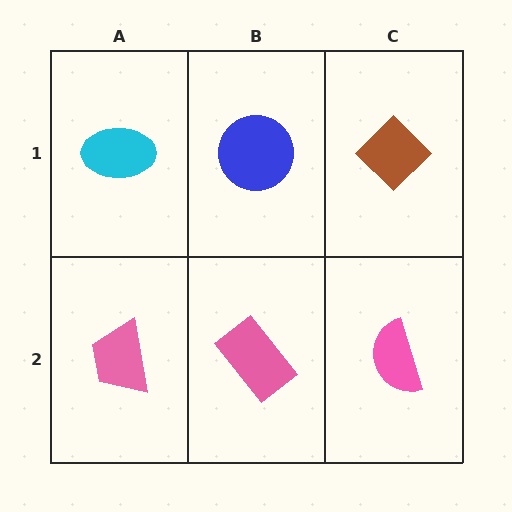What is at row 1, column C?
A brown diamond.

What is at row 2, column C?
A pink semicircle.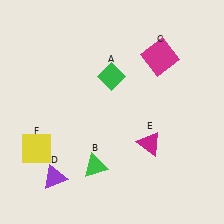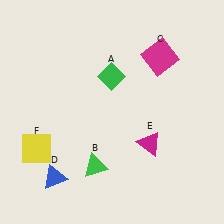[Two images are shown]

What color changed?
The triangle (D) changed from purple in Image 1 to blue in Image 2.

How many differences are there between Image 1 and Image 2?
There is 1 difference between the two images.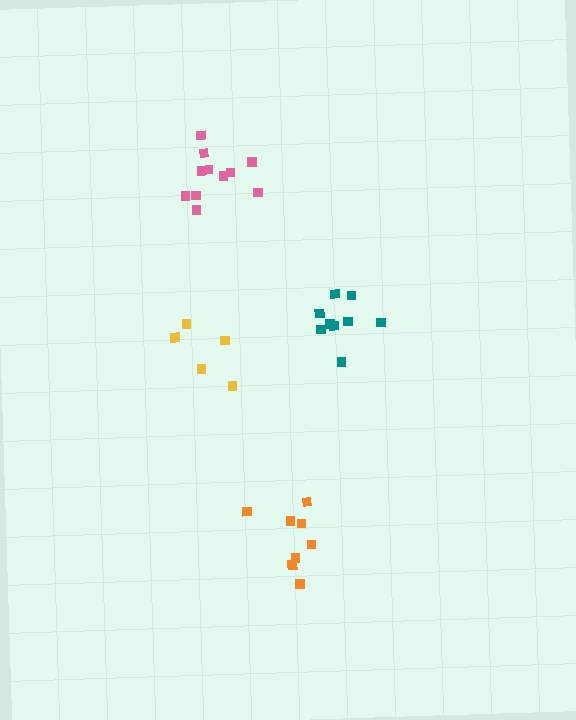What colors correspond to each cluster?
The clusters are colored: yellow, pink, teal, orange.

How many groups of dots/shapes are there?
There are 4 groups.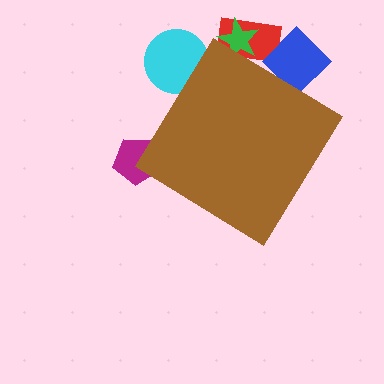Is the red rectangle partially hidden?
Yes, the red rectangle is partially hidden behind the brown diamond.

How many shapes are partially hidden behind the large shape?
5 shapes are partially hidden.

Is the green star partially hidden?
Yes, the green star is partially hidden behind the brown diamond.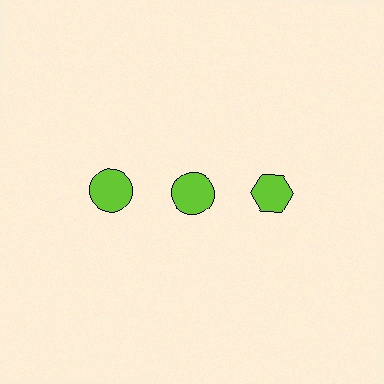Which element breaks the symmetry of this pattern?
The lime hexagon in the top row, center column breaks the symmetry. All other shapes are lime circles.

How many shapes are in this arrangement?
There are 3 shapes arranged in a grid pattern.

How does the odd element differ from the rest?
It has a different shape: hexagon instead of circle.